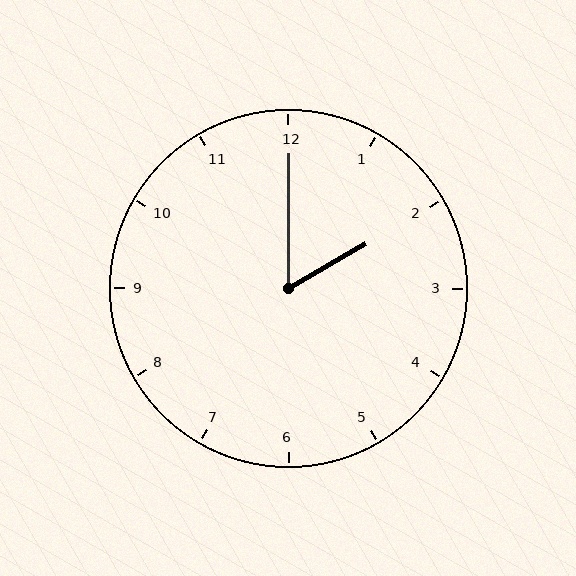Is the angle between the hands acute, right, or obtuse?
It is acute.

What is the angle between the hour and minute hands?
Approximately 60 degrees.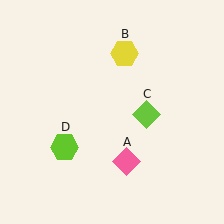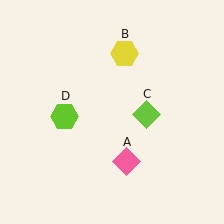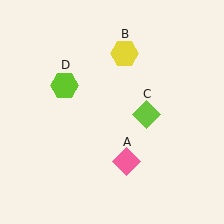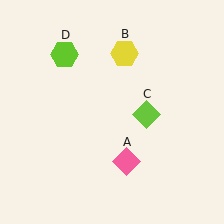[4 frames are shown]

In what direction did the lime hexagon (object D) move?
The lime hexagon (object D) moved up.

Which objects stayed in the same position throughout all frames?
Pink diamond (object A) and yellow hexagon (object B) and lime diamond (object C) remained stationary.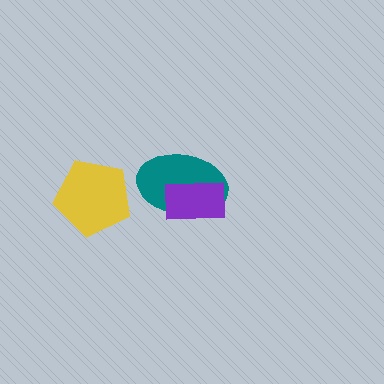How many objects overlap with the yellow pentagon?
0 objects overlap with the yellow pentagon.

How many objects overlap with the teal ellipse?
1 object overlaps with the teal ellipse.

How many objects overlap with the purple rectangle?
1 object overlaps with the purple rectangle.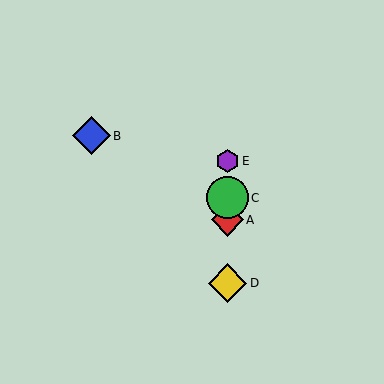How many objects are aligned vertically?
4 objects (A, C, D, E) are aligned vertically.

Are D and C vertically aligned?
Yes, both are at x≈227.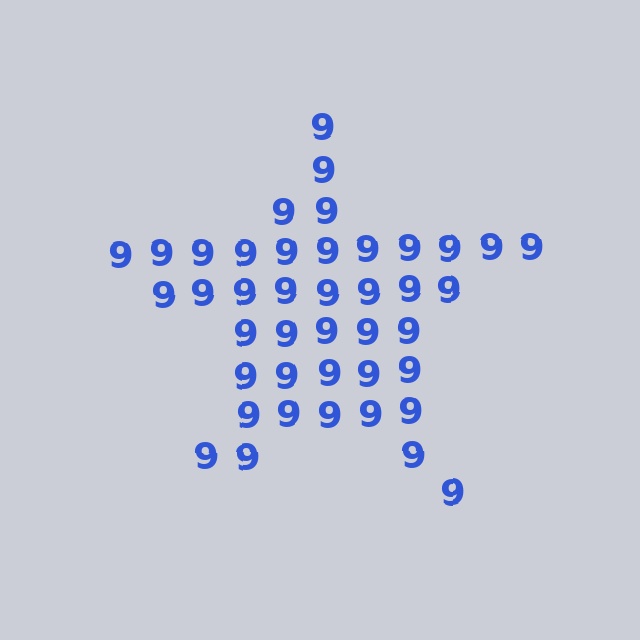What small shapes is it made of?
It is made of small digit 9's.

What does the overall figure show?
The overall figure shows a star.